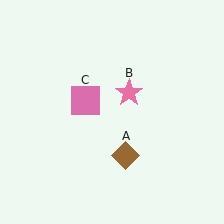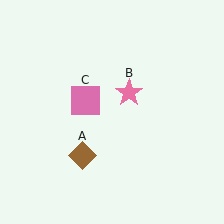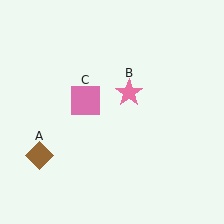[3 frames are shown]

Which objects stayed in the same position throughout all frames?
Pink star (object B) and pink square (object C) remained stationary.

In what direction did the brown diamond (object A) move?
The brown diamond (object A) moved left.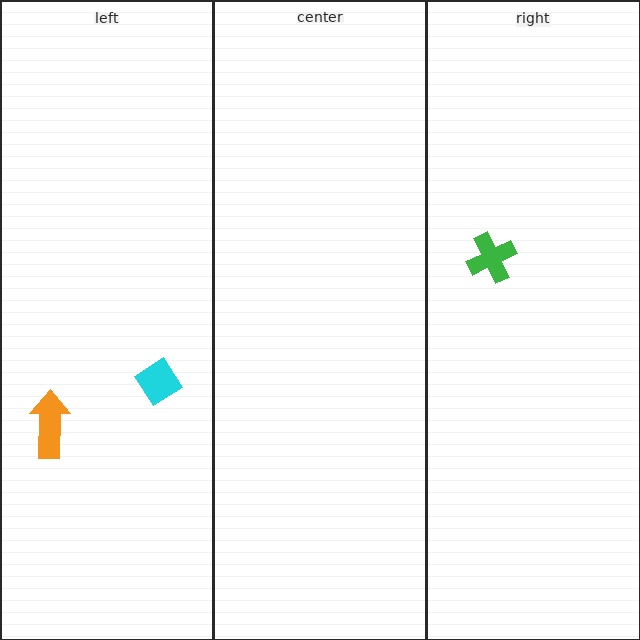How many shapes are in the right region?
1.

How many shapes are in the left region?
2.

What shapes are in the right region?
The green cross.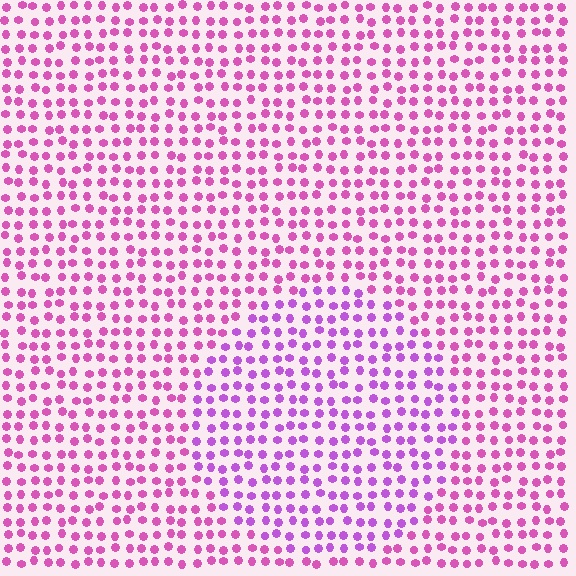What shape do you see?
I see a circle.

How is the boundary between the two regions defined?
The boundary is defined purely by a slight shift in hue (about 28 degrees). Spacing, size, and orientation are identical on both sides.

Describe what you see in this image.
The image is filled with small pink elements in a uniform arrangement. A circle-shaped region is visible where the elements are tinted to a slightly different hue, forming a subtle color boundary.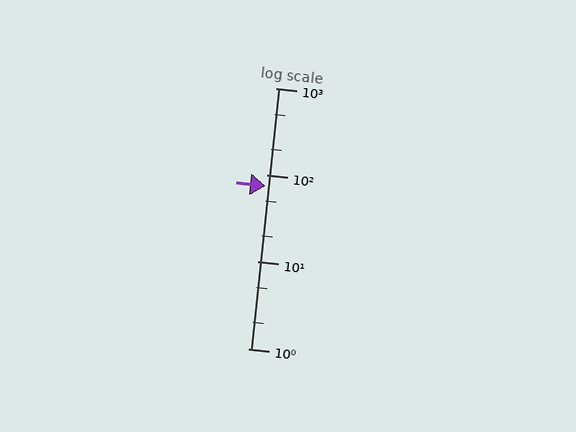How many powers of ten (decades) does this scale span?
The scale spans 3 decades, from 1 to 1000.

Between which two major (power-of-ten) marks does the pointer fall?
The pointer is between 10 and 100.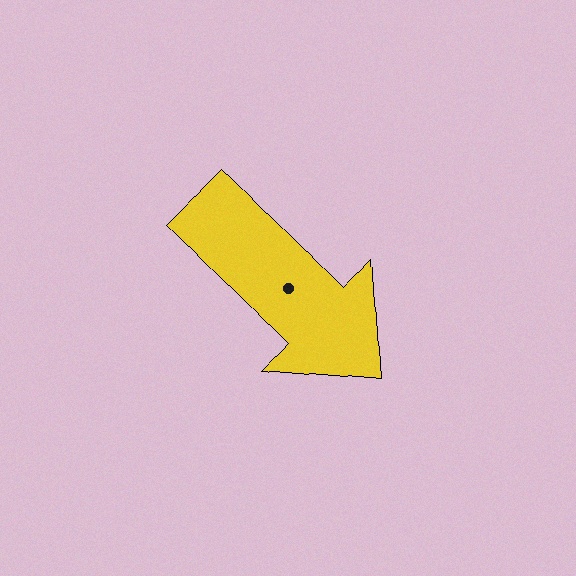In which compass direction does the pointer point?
Southeast.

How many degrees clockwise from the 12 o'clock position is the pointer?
Approximately 136 degrees.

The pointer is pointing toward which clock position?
Roughly 5 o'clock.